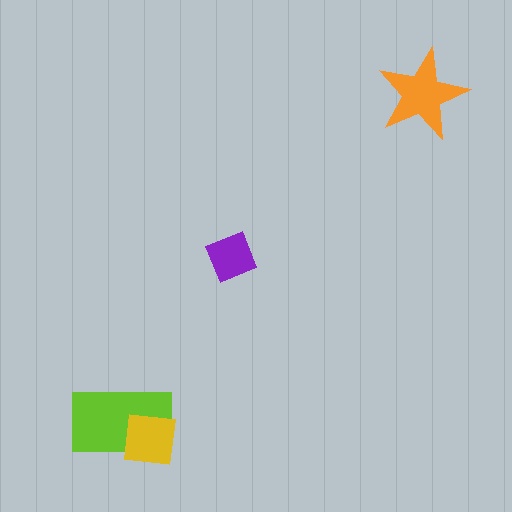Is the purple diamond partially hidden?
No, no other shape covers it.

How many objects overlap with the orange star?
0 objects overlap with the orange star.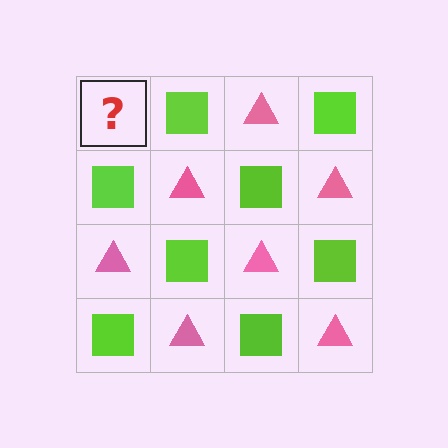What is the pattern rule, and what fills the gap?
The rule is that it alternates pink triangle and lime square in a checkerboard pattern. The gap should be filled with a pink triangle.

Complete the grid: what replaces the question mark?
The question mark should be replaced with a pink triangle.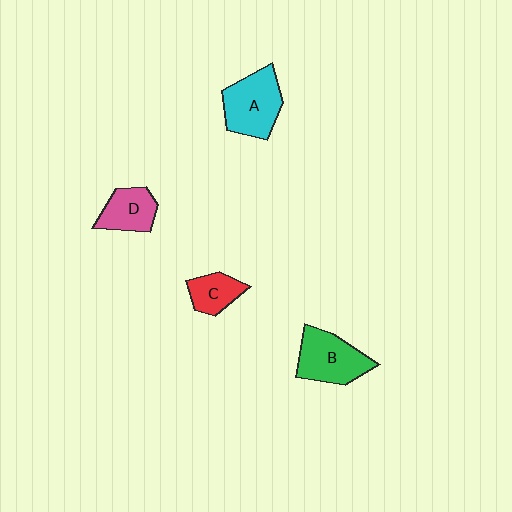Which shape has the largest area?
Shape A (cyan).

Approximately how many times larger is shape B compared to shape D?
Approximately 1.4 times.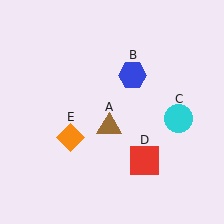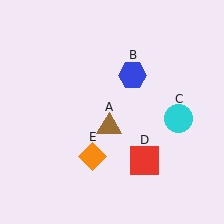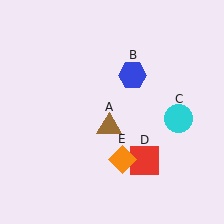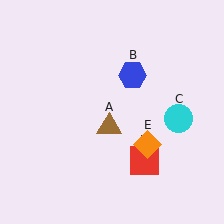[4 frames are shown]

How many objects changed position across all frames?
1 object changed position: orange diamond (object E).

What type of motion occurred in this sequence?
The orange diamond (object E) rotated counterclockwise around the center of the scene.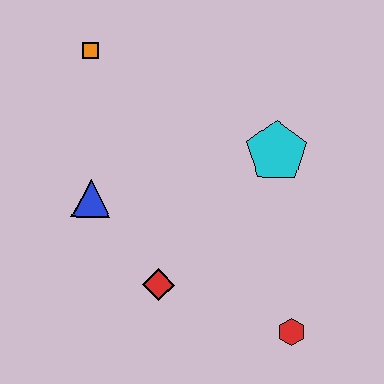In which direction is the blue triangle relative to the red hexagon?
The blue triangle is to the left of the red hexagon.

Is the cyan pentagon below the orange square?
Yes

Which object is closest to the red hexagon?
The red diamond is closest to the red hexagon.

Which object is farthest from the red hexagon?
The orange square is farthest from the red hexagon.